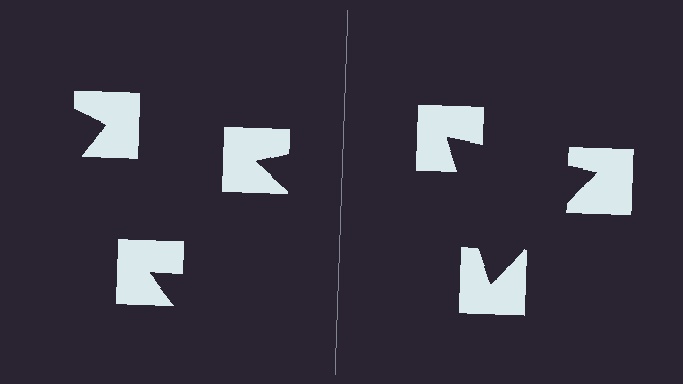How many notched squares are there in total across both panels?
6 — 3 on each side.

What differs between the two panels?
The notched squares are positioned identically on both sides; only the wedge orientations differ. On the right they align to a triangle; on the left they are misaligned.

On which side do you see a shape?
An illusory triangle appears on the right side. On the left side the wedge cuts are rotated, so no coherent shape forms.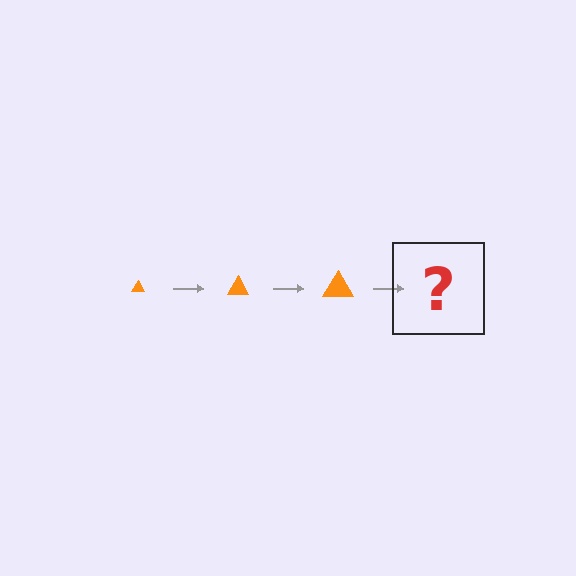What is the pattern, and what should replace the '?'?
The pattern is that the triangle gets progressively larger each step. The '?' should be an orange triangle, larger than the previous one.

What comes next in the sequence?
The next element should be an orange triangle, larger than the previous one.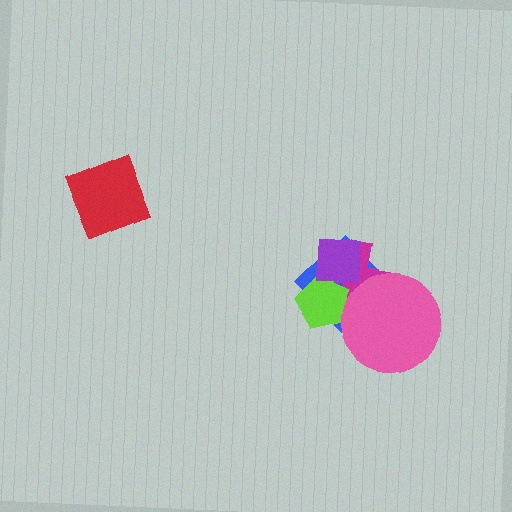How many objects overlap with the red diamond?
0 objects overlap with the red diamond.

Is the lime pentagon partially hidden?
Yes, it is partially covered by another shape.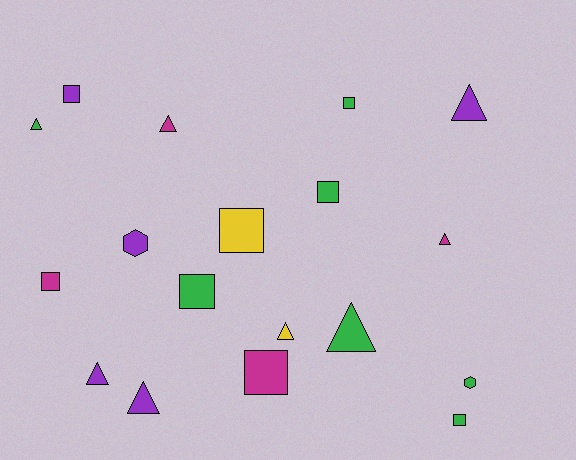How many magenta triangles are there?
There are 2 magenta triangles.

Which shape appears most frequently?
Square, with 8 objects.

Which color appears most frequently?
Green, with 7 objects.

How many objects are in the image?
There are 18 objects.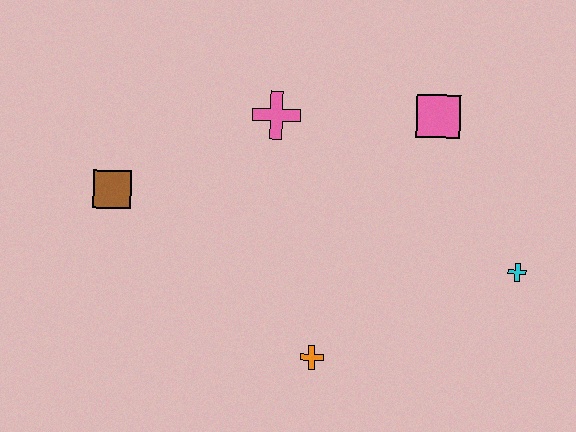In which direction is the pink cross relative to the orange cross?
The pink cross is above the orange cross.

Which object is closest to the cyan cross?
The pink square is closest to the cyan cross.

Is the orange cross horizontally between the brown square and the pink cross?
No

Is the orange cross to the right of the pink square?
No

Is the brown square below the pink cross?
Yes